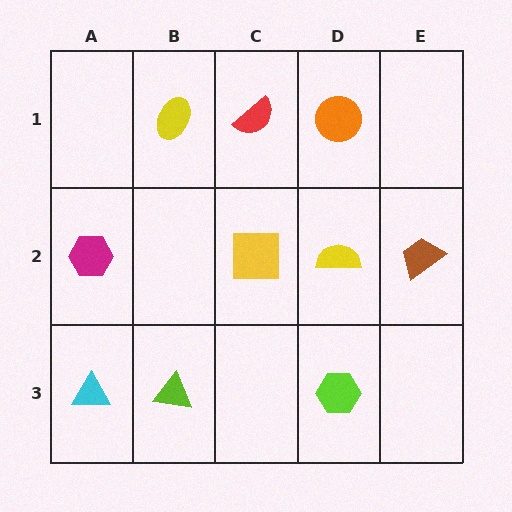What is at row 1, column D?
An orange circle.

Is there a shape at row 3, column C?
No, that cell is empty.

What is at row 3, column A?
A cyan triangle.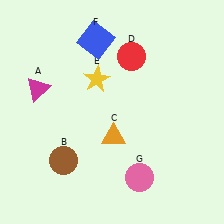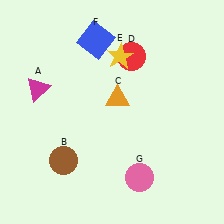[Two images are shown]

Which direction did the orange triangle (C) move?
The orange triangle (C) moved up.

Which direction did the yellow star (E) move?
The yellow star (E) moved right.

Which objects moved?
The objects that moved are: the orange triangle (C), the yellow star (E).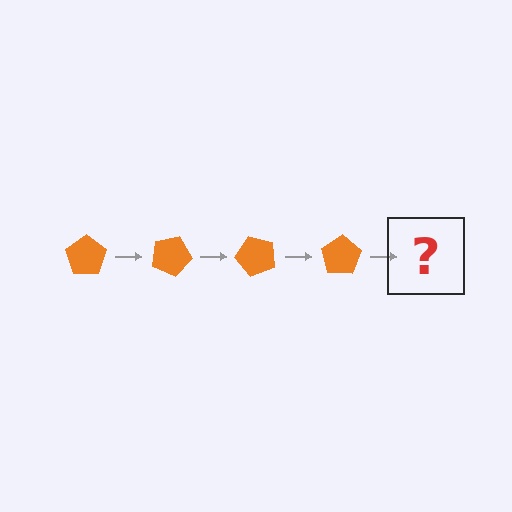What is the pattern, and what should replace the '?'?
The pattern is that the pentagon rotates 25 degrees each step. The '?' should be an orange pentagon rotated 100 degrees.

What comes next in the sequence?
The next element should be an orange pentagon rotated 100 degrees.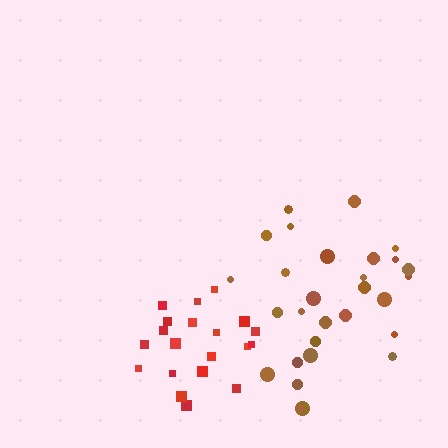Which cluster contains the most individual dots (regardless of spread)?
Brown (29).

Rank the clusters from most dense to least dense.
red, brown.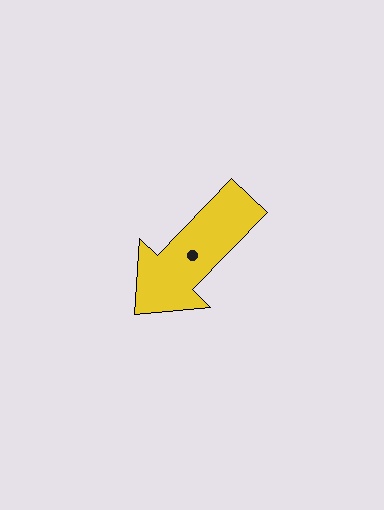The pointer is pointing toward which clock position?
Roughly 7 o'clock.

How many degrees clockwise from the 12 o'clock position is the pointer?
Approximately 224 degrees.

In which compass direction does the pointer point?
Southwest.